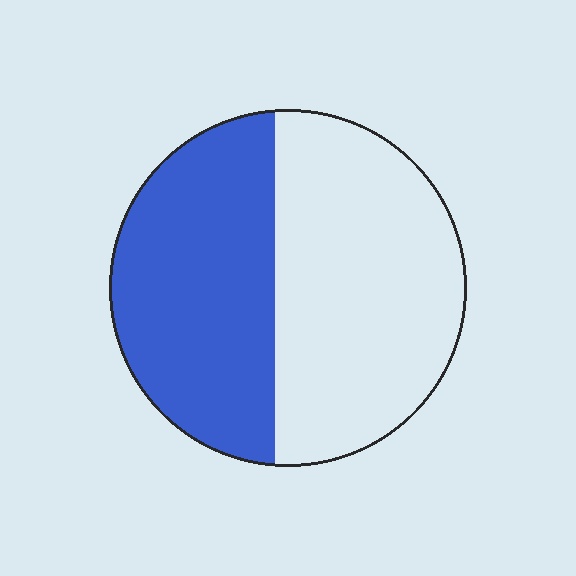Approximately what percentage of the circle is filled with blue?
Approximately 45%.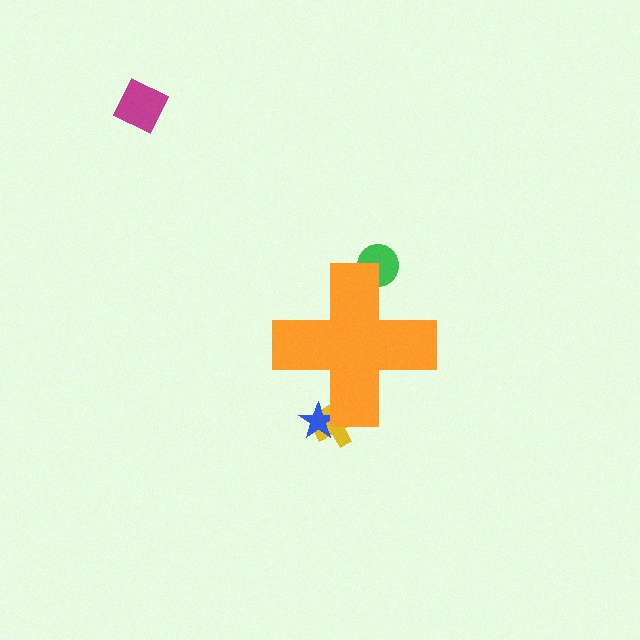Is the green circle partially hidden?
Yes, the green circle is partially hidden behind the orange cross.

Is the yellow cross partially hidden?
Yes, the yellow cross is partially hidden behind the orange cross.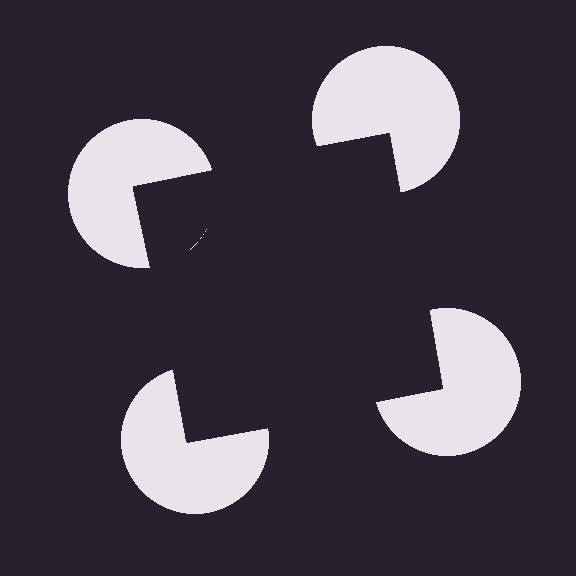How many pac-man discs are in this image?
There are 4 — one at each vertex of the illusory square.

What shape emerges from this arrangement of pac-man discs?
An illusory square — its edges are inferred from the aligned wedge cuts in the pac-man discs, not physically drawn.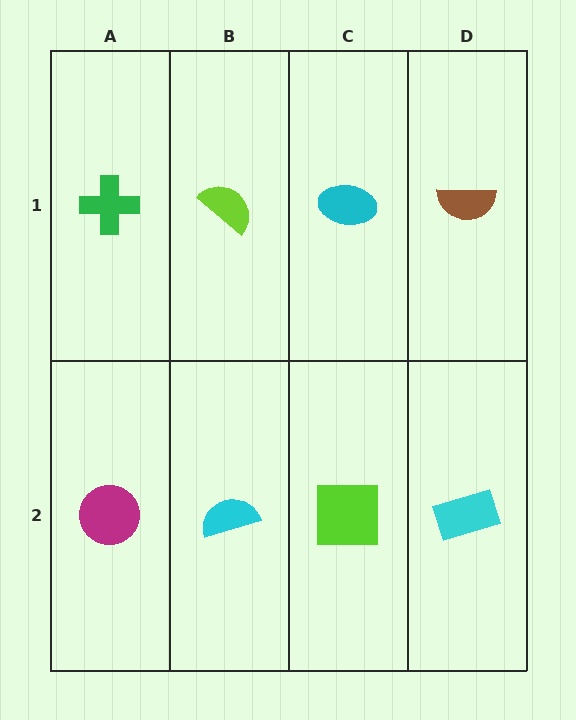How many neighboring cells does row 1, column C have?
3.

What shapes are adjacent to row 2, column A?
A green cross (row 1, column A), a cyan semicircle (row 2, column B).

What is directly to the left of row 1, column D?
A cyan ellipse.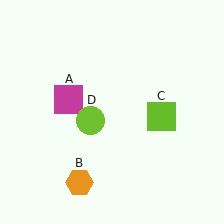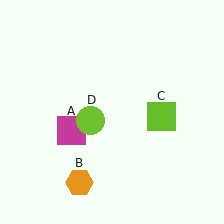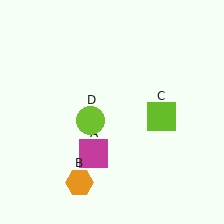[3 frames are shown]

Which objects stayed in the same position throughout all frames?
Orange hexagon (object B) and lime square (object C) and lime circle (object D) remained stationary.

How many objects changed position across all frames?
1 object changed position: magenta square (object A).